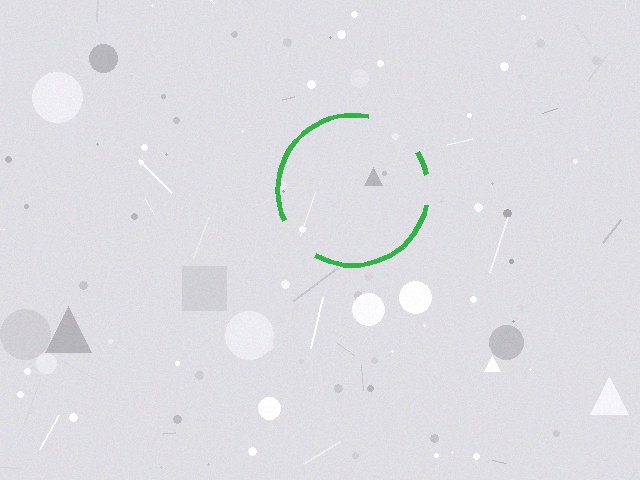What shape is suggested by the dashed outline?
The dashed outline suggests a circle.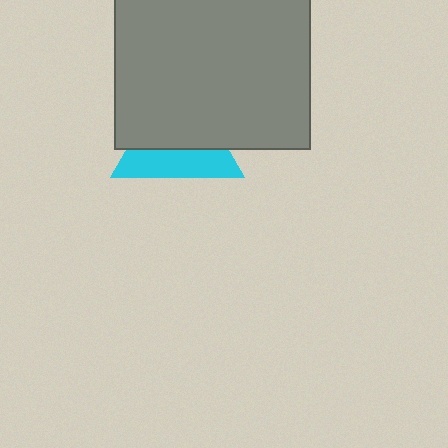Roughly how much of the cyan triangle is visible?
A small part of it is visible (roughly 42%).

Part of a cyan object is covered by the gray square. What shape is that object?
It is a triangle.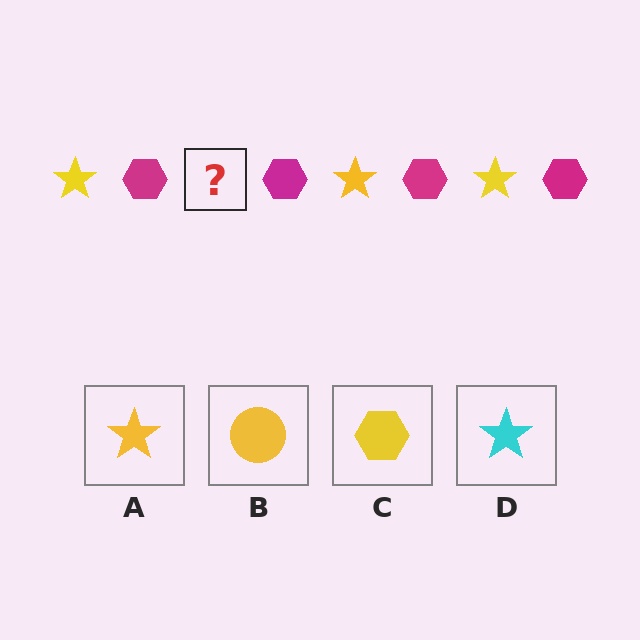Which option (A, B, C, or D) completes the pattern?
A.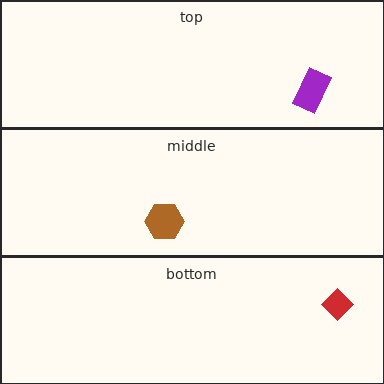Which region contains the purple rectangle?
The top region.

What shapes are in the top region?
The purple rectangle.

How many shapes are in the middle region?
1.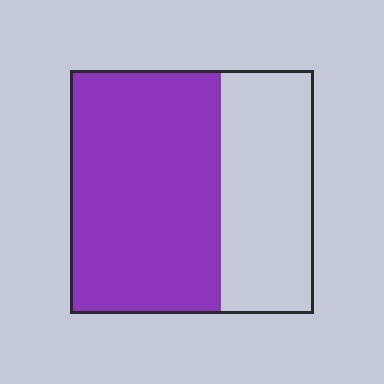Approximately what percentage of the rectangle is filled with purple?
Approximately 60%.